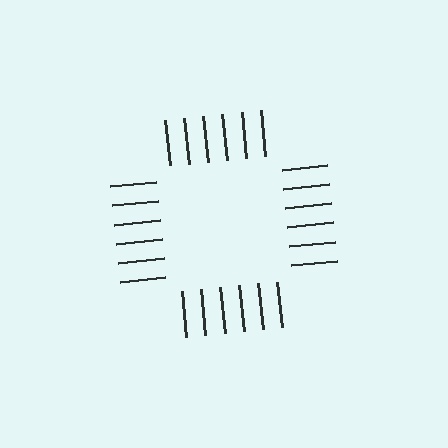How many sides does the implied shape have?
4 sides — the line-ends trace a square.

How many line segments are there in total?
24 — 6 along each of the 4 edges.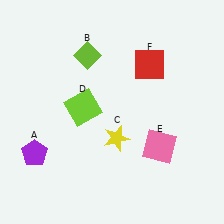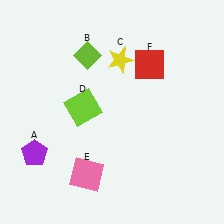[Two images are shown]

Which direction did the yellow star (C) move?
The yellow star (C) moved up.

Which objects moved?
The objects that moved are: the yellow star (C), the pink square (E).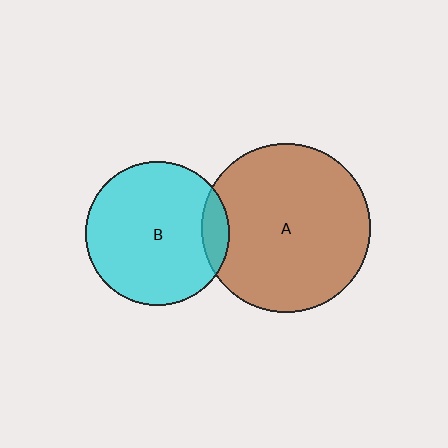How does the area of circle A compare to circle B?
Approximately 1.4 times.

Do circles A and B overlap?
Yes.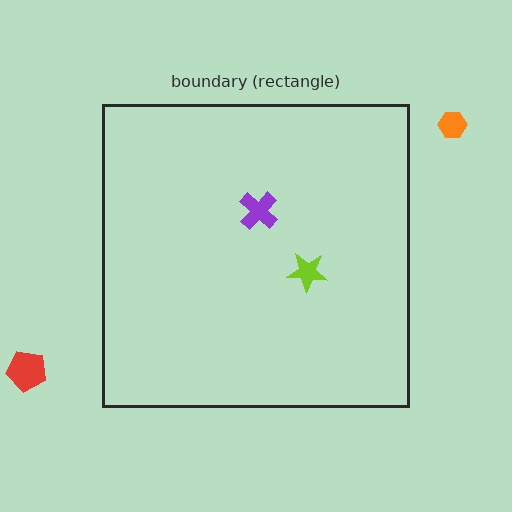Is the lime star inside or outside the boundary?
Inside.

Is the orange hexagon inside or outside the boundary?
Outside.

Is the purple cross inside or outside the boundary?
Inside.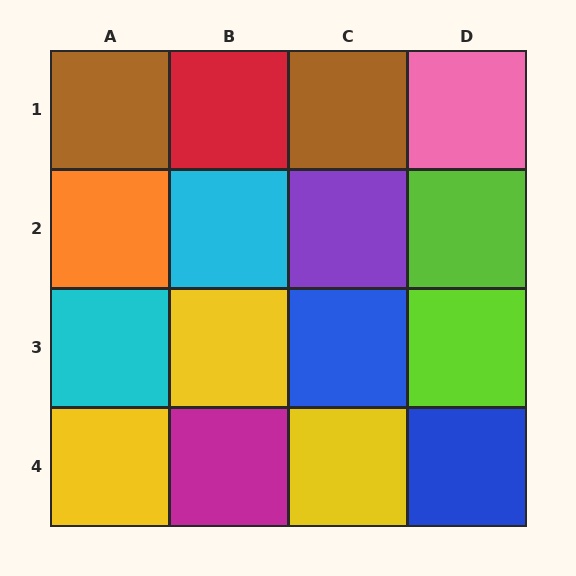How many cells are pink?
1 cell is pink.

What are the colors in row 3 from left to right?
Cyan, yellow, blue, lime.